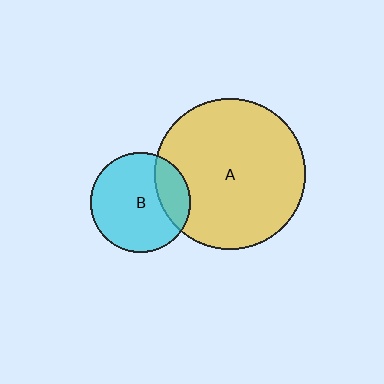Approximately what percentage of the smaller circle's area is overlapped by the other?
Approximately 20%.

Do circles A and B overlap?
Yes.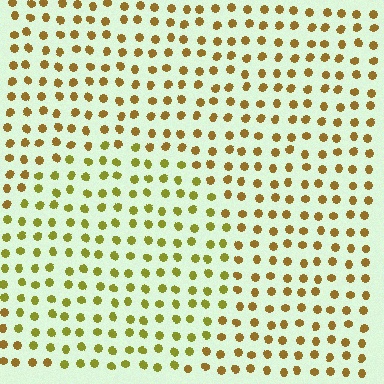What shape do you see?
I see a circle.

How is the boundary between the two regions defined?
The boundary is defined purely by a slight shift in hue (about 27 degrees). Spacing, size, and orientation are identical on both sides.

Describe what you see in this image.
The image is filled with small brown elements in a uniform arrangement. A circle-shaped region is visible where the elements are tinted to a slightly different hue, forming a subtle color boundary.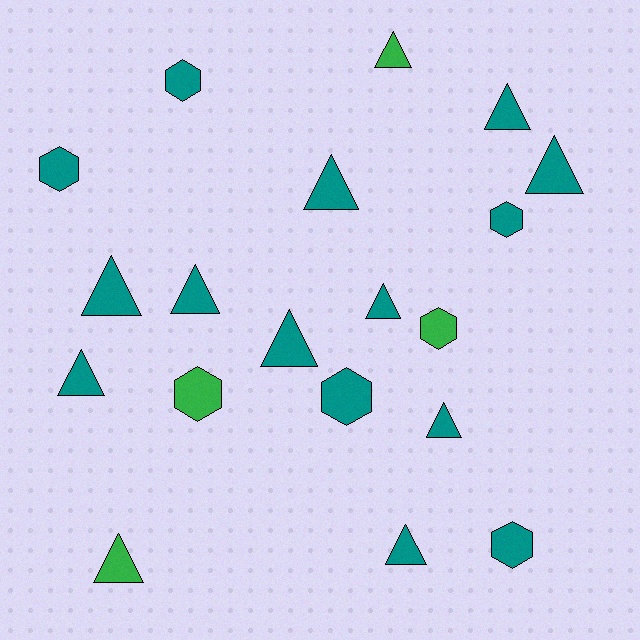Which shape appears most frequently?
Triangle, with 12 objects.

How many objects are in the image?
There are 19 objects.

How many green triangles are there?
There are 2 green triangles.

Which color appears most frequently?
Teal, with 15 objects.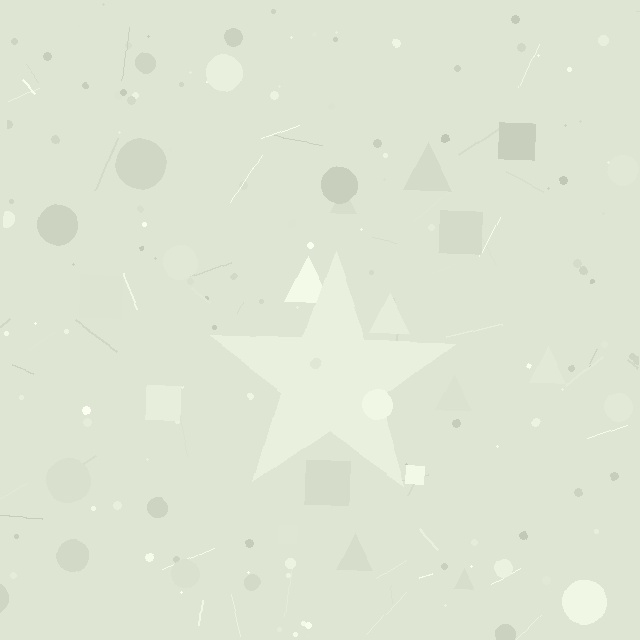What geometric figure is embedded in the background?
A star is embedded in the background.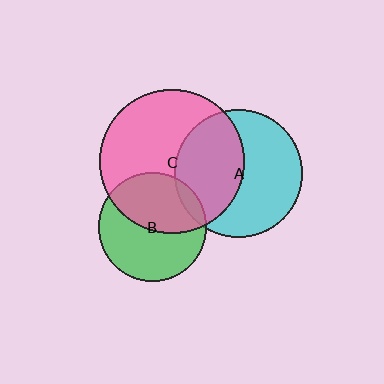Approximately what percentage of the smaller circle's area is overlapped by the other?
Approximately 5%.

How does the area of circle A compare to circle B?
Approximately 1.4 times.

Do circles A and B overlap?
Yes.